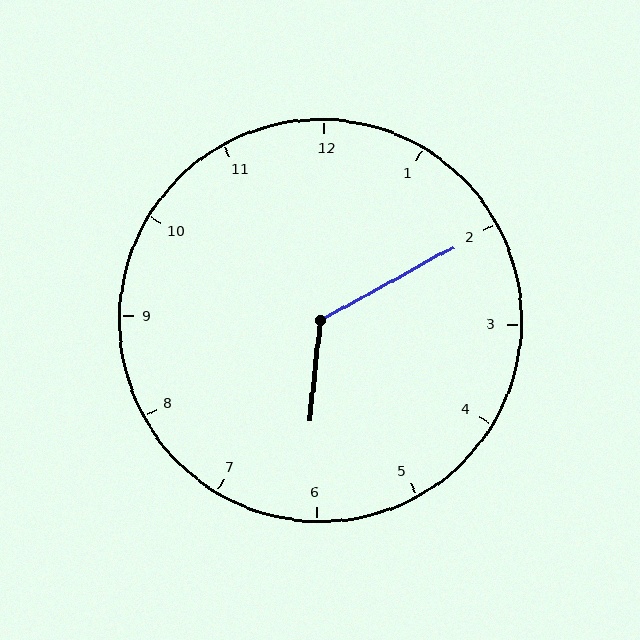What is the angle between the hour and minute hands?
Approximately 125 degrees.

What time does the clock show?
6:10.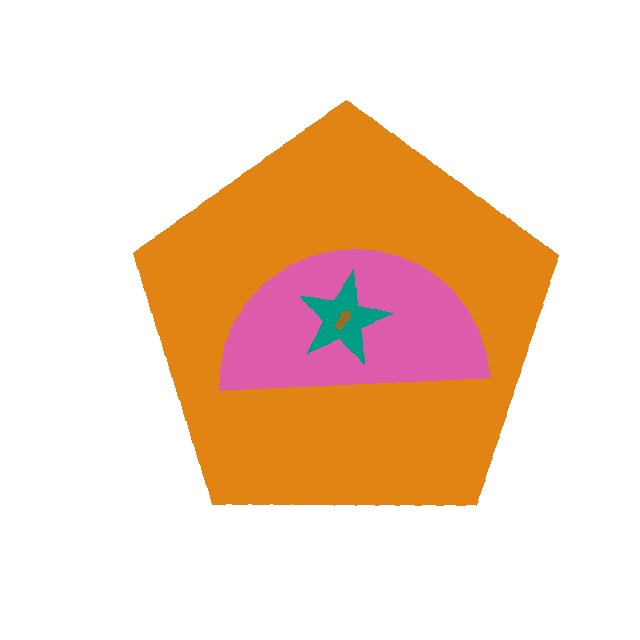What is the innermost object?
The brown arrow.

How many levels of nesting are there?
4.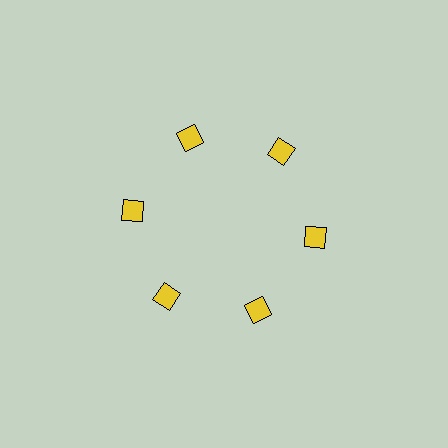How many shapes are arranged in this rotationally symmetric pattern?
There are 6 shapes, arranged in 6 groups of 1.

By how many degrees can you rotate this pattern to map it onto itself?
The pattern maps onto itself every 60 degrees of rotation.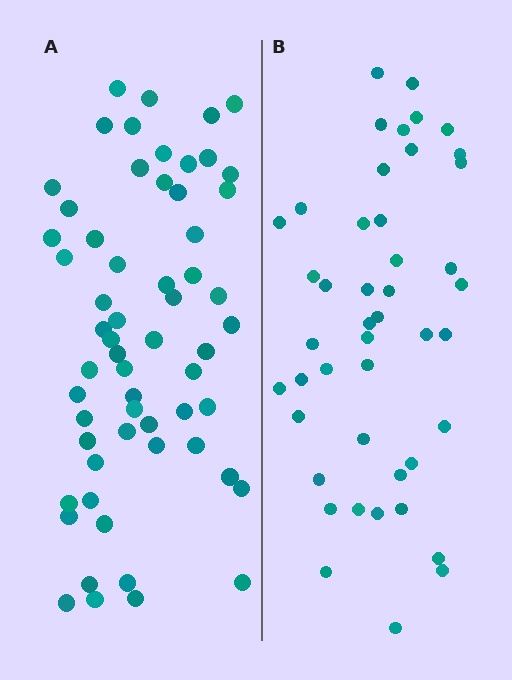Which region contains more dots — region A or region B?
Region A (the left region) has more dots.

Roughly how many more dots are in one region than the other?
Region A has approximately 15 more dots than region B.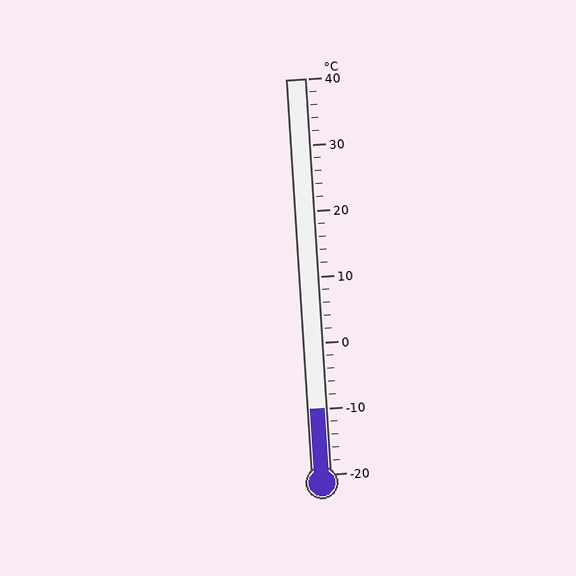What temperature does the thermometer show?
The thermometer shows approximately -10°C.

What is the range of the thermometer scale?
The thermometer scale ranges from -20°C to 40°C.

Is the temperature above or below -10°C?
The temperature is at -10°C.